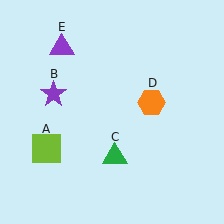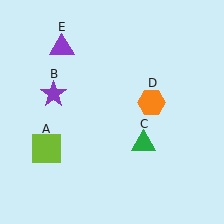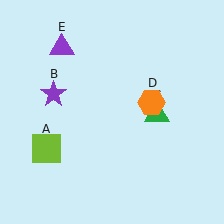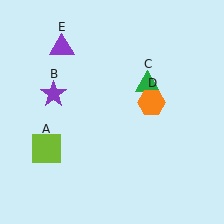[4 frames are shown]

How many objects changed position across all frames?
1 object changed position: green triangle (object C).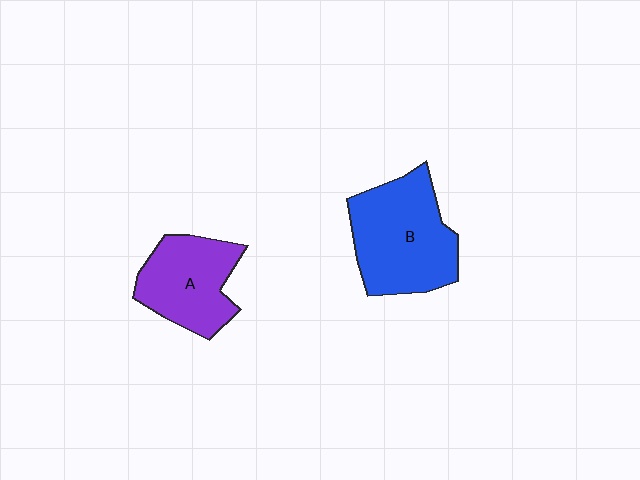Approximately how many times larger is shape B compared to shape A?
Approximately 1.3 times.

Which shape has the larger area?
Shape B (blue).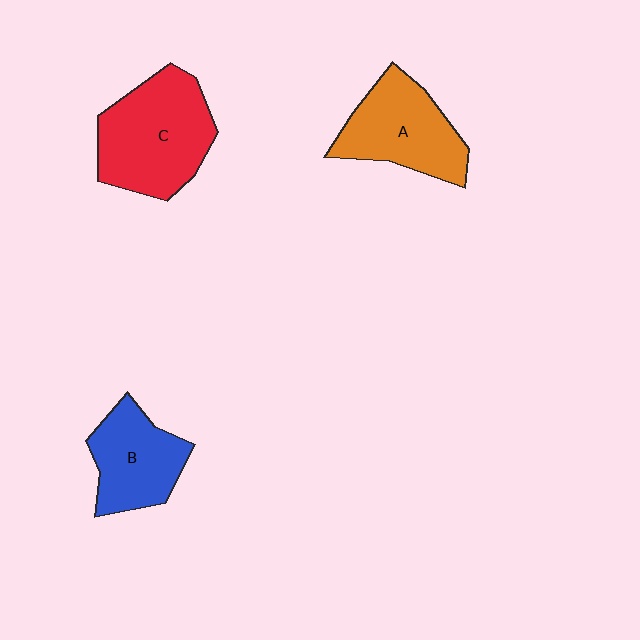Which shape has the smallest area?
Shape B (blue).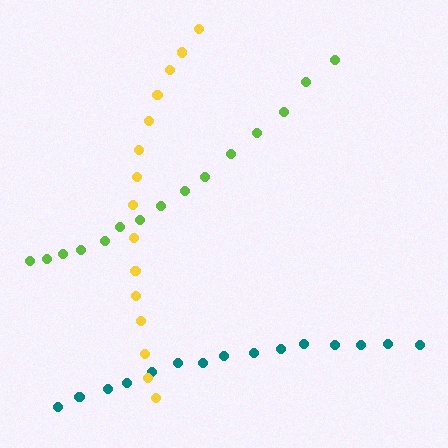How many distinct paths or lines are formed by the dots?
There are 3 distinct paths.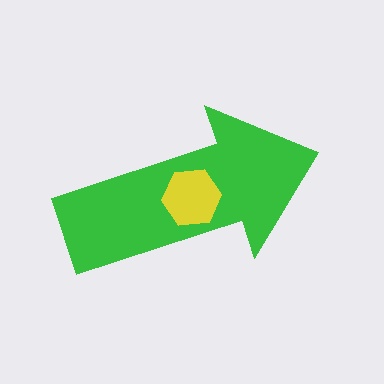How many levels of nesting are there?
2.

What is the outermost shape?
The green arrow.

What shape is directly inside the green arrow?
The yellow hexagon.